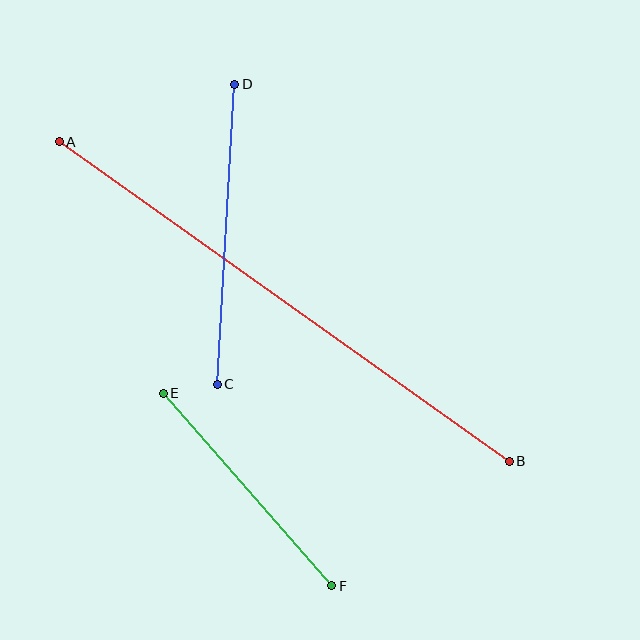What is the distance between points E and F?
The distance is approximately 256 pixels.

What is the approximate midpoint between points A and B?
The midpoint is at approximately (284, 301) pixels.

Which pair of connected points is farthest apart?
Points A and B are farthest apart.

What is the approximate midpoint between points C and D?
The midpoint is at approximately (226, 234) pixels.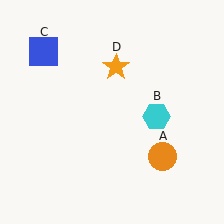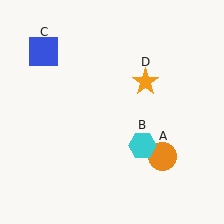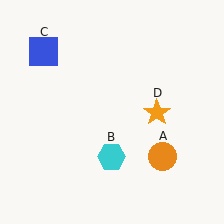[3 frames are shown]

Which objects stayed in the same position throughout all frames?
Orange circle (object A) and blue square (object C) remained stationary.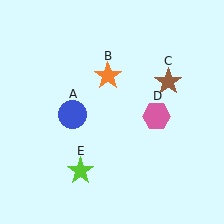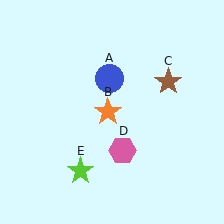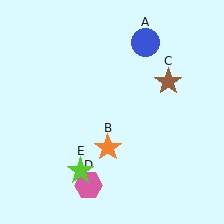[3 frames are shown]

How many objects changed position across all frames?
3 objects changed position: blue circle (object A), orange star (object B), pink hexagon (object D).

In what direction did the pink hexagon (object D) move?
The pink hexagon (object D) moved down and to the left.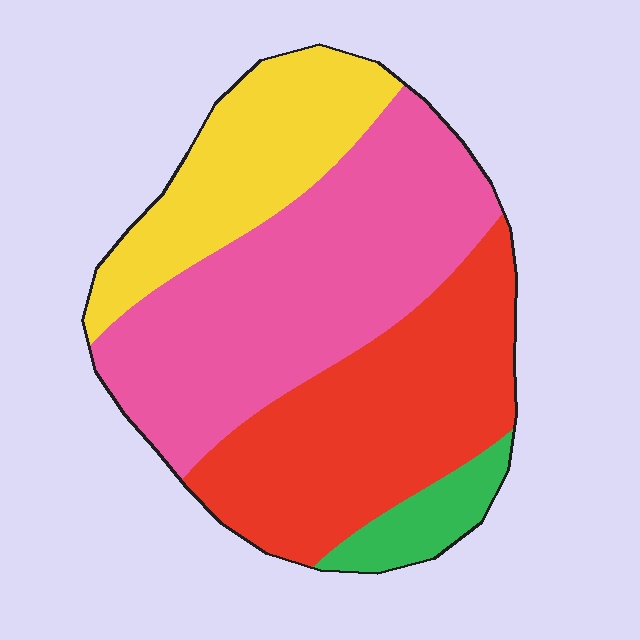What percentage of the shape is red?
Red takes up about one third (1/3) of the shape.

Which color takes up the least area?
Green, at roughly 5%.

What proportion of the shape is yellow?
Yellow covers around 20% of the shape.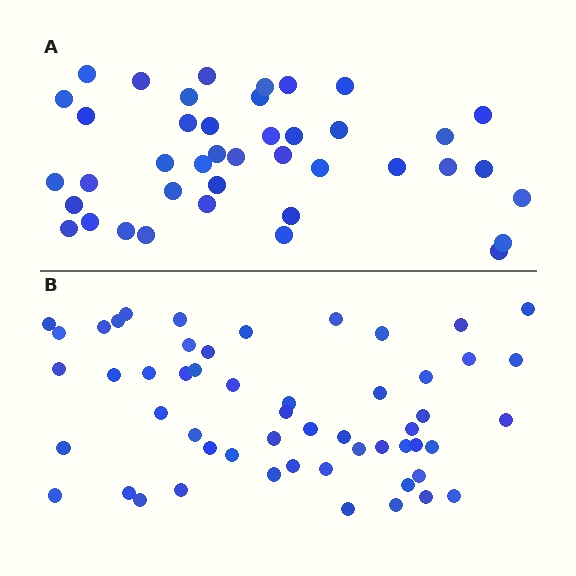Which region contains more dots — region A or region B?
Region B (the bottom region) has more dots.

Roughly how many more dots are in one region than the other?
Region B has approximately 15 more dots than region A.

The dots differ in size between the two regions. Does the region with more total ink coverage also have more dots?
No. Region A has more total ink coverage because its dots are larger, but region B actually contains more individual dots. Total area can be misleading — the number of items is what matters here.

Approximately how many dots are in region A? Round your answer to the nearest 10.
About 40 dots. (The exact count is 41, which rounds to 40.)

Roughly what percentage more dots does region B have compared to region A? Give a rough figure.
About 30% more.